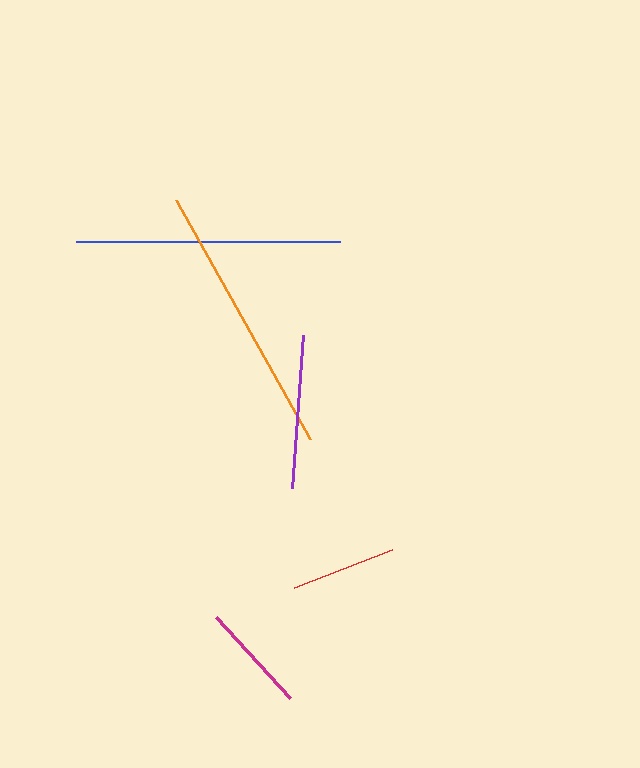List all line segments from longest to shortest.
From longest to shortest: orange, blue, purple, magenta, red.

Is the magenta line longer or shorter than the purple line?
The purple line is longer than the magenta line.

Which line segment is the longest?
The orange line is the longest at approximately 274 pixels.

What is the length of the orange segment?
The orange segment is approximately 274 pixels long.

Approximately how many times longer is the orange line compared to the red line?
The orange line is approximately 2.6 times the length of the red line.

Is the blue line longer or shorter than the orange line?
The orange line is longer than the blue line.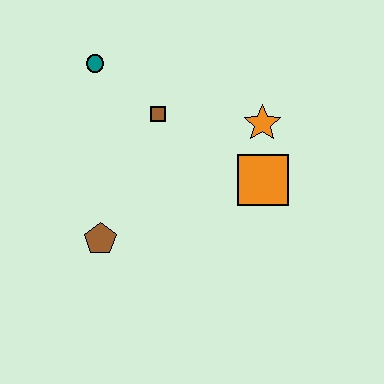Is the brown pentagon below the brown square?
Yes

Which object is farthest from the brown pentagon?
The orange star is farthest from the brown pentagon.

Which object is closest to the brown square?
The teal circle is closest to the brown square.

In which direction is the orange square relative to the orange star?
The orange square is below the orange star.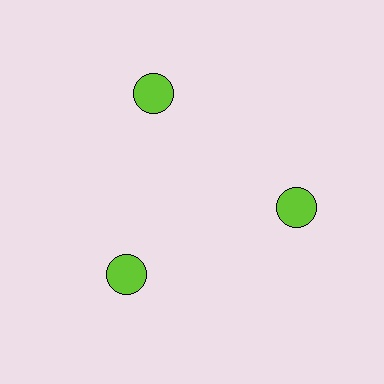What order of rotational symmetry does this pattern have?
This pattern has 3-fold rotational symmetry.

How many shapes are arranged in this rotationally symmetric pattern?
There are 3 shapes, arranged in 3 groups of 1.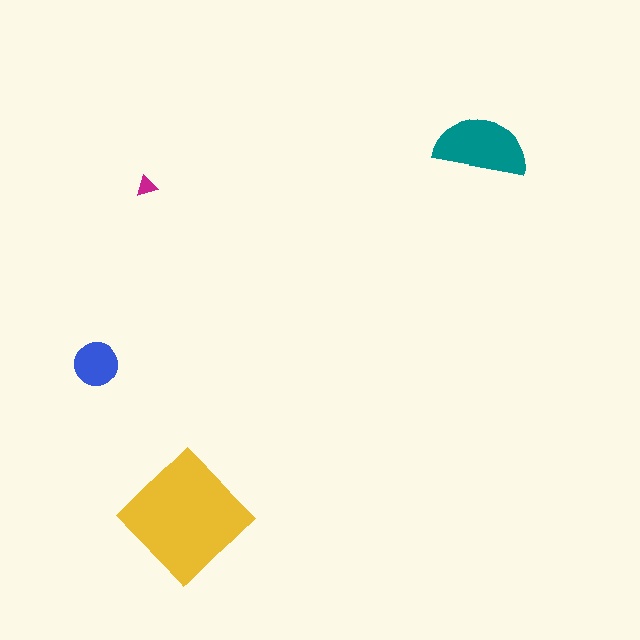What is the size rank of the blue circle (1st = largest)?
3rd.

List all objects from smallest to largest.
The magenta triangle, the blue circle, the teal semicircle, the yellow diamond.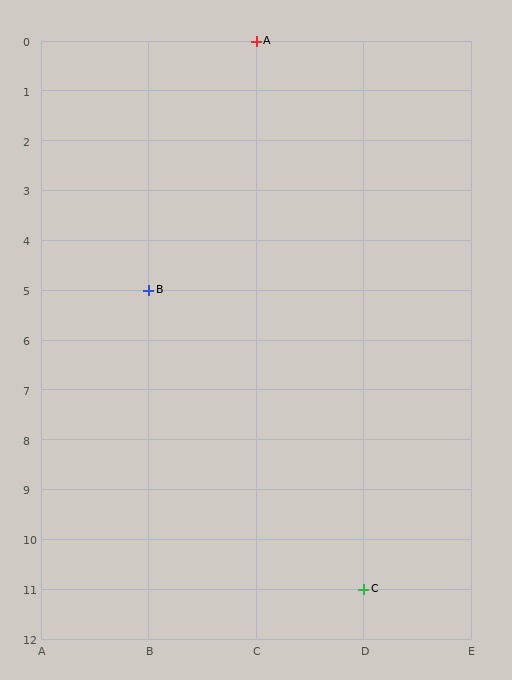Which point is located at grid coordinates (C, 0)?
Point A is at (C, 0).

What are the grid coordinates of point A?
Point A is at grid coordinates (C, 0).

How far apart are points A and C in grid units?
Points A and C are 1 column and 11 rows apart (about 11.0 grid units diagonally).